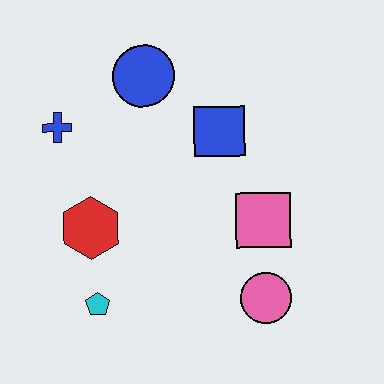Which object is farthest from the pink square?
The blue cross is farthest from the pink square.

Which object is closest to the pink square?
The pink circle is closest to the pink square.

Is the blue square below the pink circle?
No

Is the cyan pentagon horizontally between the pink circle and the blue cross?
Yes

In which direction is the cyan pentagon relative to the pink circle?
The cyan pentagon is to the left of the pink circle.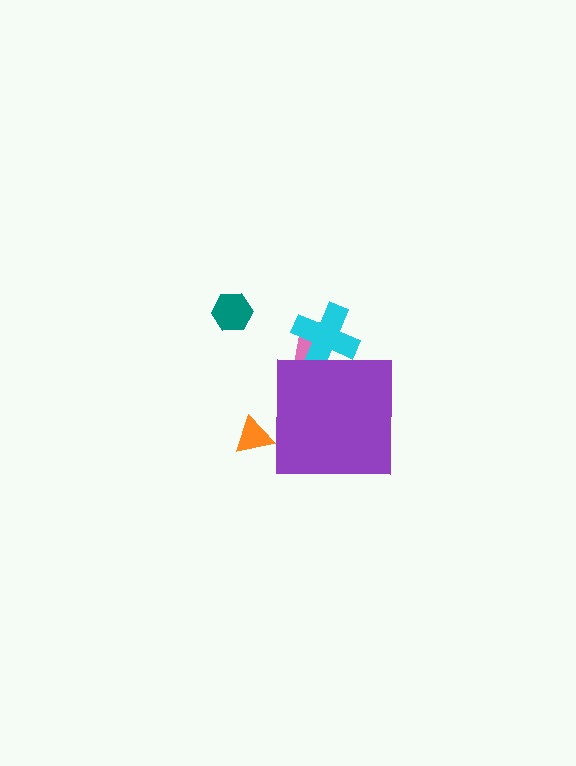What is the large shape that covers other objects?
A purple square.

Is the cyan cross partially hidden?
Yes, the cyan cross is partially hidden behind the purple square.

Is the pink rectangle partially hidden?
Yes, the pink rectangle is partially hidden behind the purple square.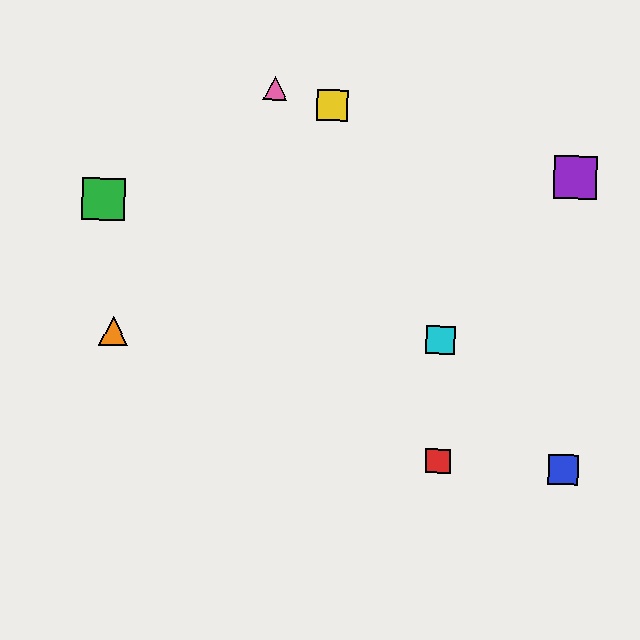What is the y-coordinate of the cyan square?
The cyan square is at y≈340.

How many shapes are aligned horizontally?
2 shapes (the orange triangle, the cyan square) are aligned horizontally.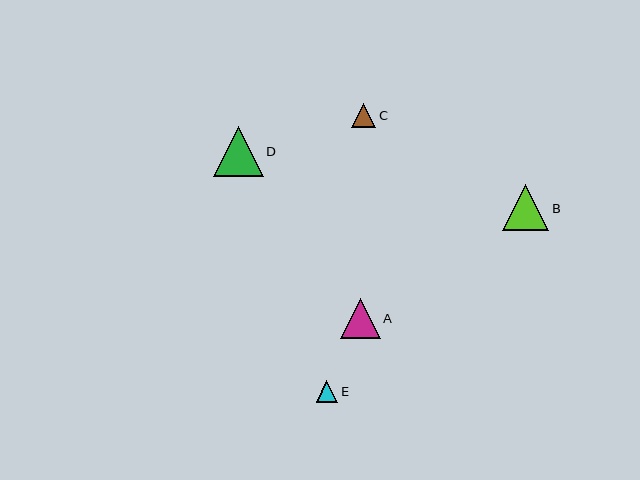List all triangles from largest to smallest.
From largest to smallest: D, B, A, C, E.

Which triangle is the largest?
Triangle D is the largest with a size of approximately 50 pixels.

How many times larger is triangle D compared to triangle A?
Triangle D is approximately 1.3 times the size of triangle A.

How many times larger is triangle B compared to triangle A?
Triangle B is approximately 1.1 times the size of triangle A.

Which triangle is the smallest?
Triangle E is the smallest with a size of approximately 21 pixels.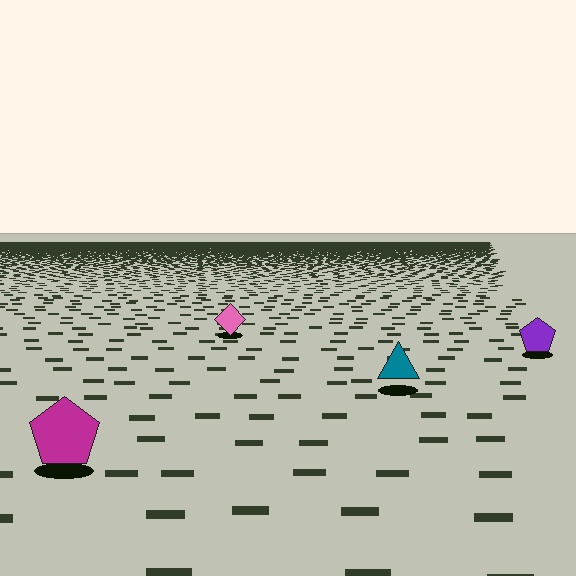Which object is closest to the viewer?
The magenta pentagon is closest. The texture marks near it are larger and more spread out.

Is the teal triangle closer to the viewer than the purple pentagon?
Yes. The teal triangle is closer — you can tell from the texture gradient: the ground texture is coarser near it.